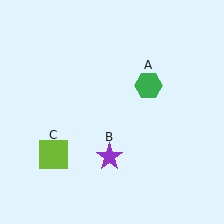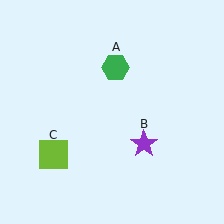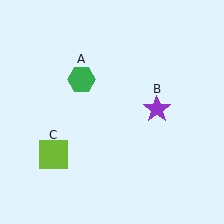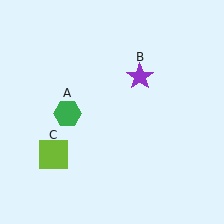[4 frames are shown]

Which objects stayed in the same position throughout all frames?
Lime square (object C) remained stationary.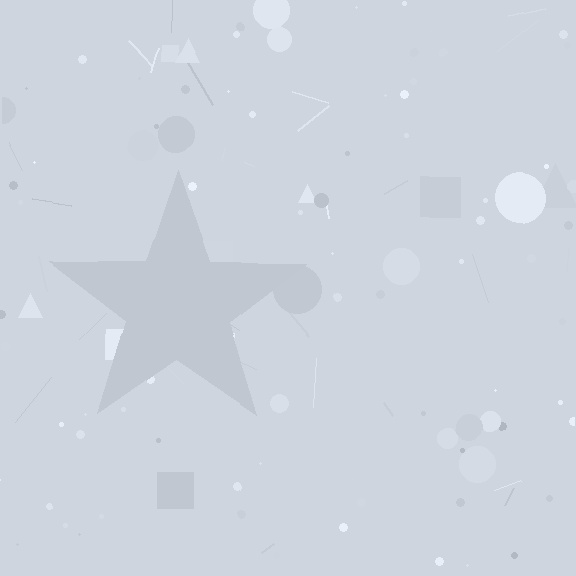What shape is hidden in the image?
A star is hidden in the image.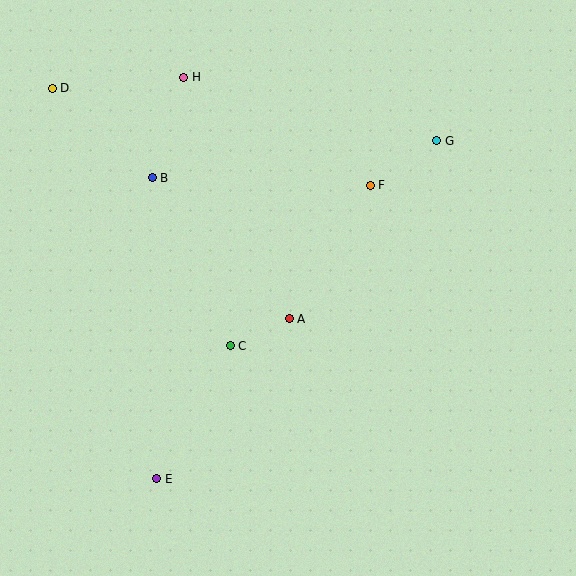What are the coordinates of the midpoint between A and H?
The midpoint between A and H is at (236, 198).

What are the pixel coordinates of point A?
Point A is at (289, 319).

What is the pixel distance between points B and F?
The distance between B and F is 218 pixels.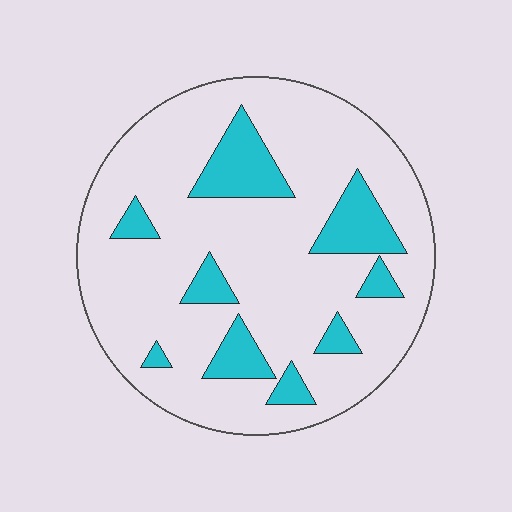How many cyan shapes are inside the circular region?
9.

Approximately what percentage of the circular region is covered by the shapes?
Approximately 20%.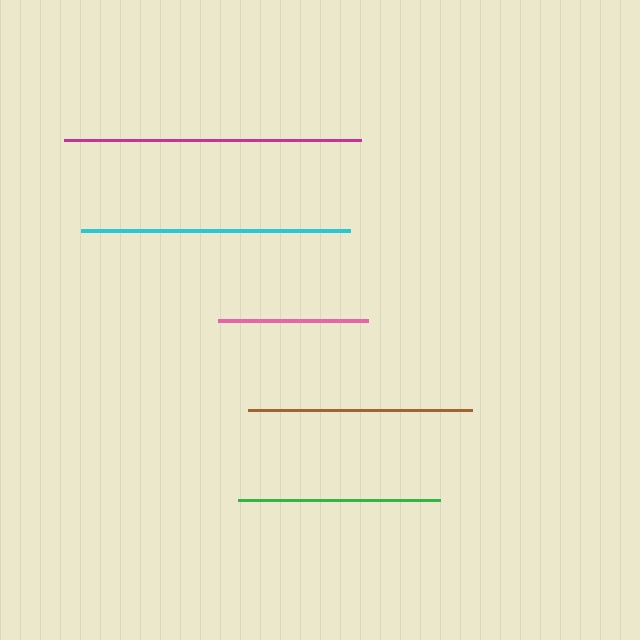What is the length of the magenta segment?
The magenta segment is approximately 297 pixels long.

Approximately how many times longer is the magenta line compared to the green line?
The magenta line is approximately 1.5 times the length of the green line.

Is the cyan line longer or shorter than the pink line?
The cyan line is longer than the pink line.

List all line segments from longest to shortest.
From longest to shortest: magenta, cyan, brown, green, pink.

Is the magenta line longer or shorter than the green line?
The magenta line is longer than the green line.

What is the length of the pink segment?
The pink segment is approximately 151 pixels long.